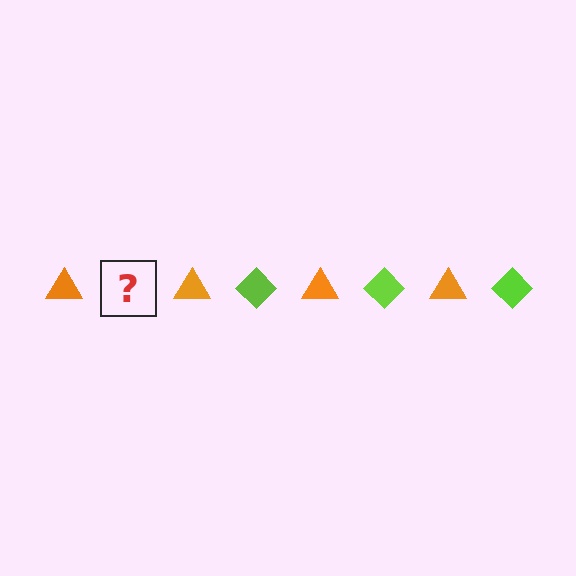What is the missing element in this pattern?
The missing element is a lime diamond.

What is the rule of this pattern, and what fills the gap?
The rule is that the pattern alternates between orange triangle and lime diamond. The gap should be filled with a lime diamond.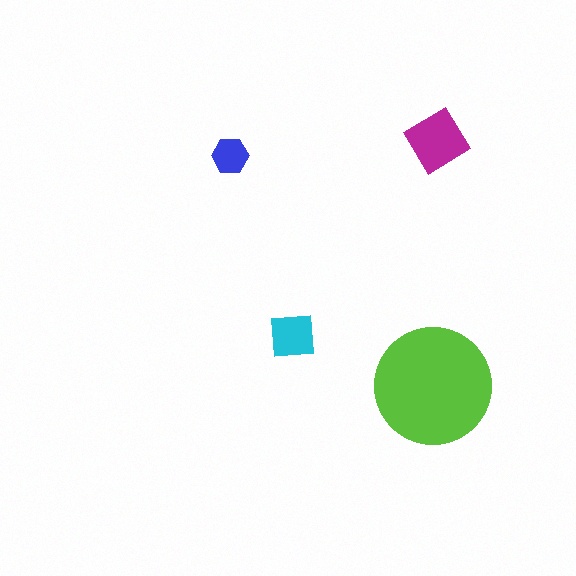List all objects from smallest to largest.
The blue hexagon, the cyan square, the magenta diamond, the lime circle.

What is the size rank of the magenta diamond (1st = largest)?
2nd.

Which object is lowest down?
The lime circle is bottommost.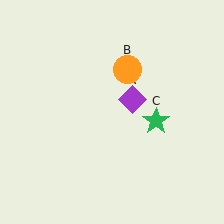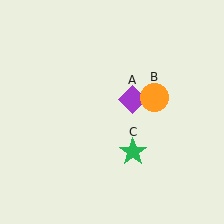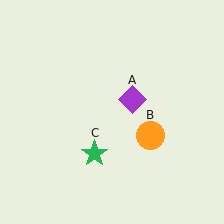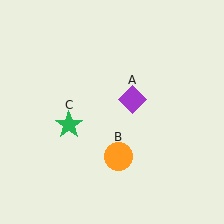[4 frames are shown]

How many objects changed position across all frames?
2 objects changed position: orange circle (object B), green star (object C).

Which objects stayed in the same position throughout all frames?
Purple diamond (object A) remained stationary.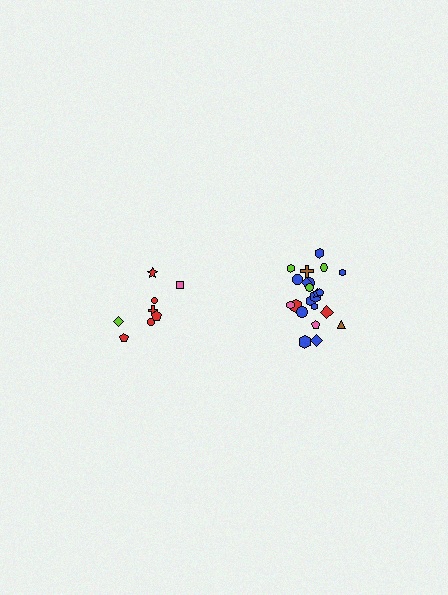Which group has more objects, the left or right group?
The right group.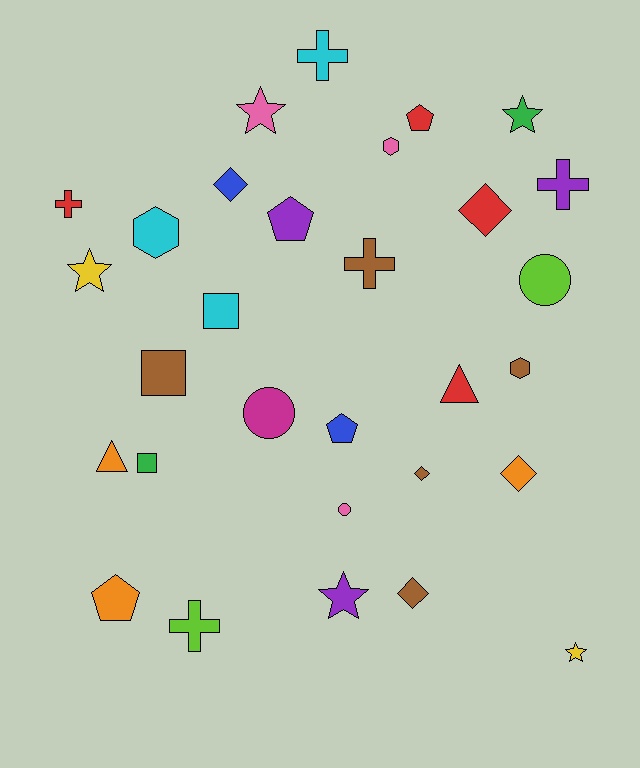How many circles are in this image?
There are 3 circles.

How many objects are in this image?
There are 30 objects.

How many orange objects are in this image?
There are 3 orange objects.